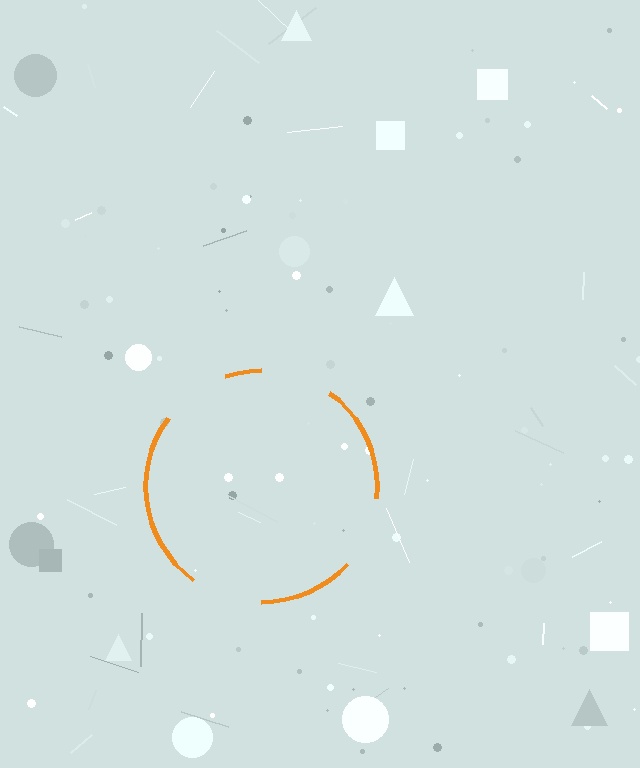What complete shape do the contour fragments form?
The contour fragments form a circle.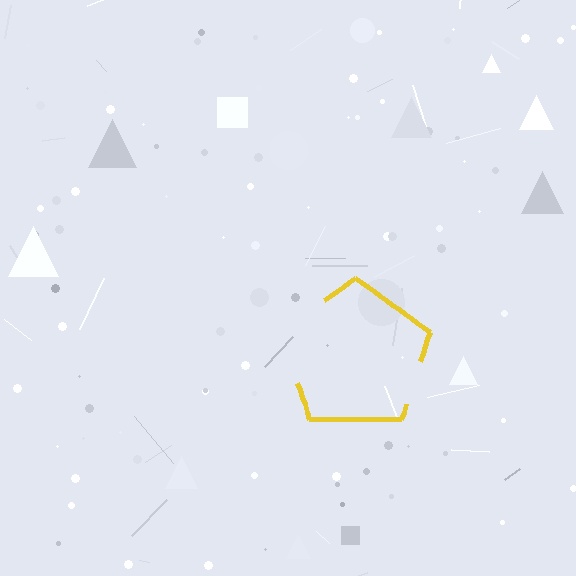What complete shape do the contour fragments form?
The contour fragments form a pentagon.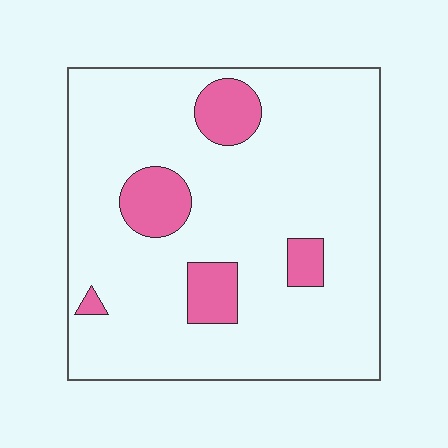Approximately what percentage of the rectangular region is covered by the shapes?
Approximately 15%.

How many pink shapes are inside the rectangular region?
5.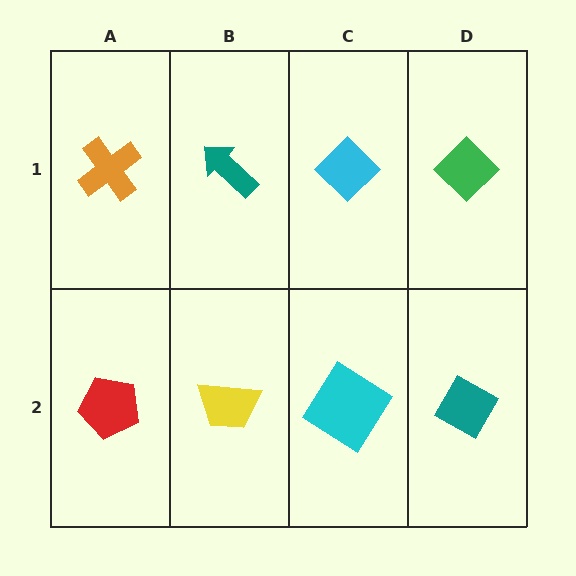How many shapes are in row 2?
4 shapes.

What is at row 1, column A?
An orange cross.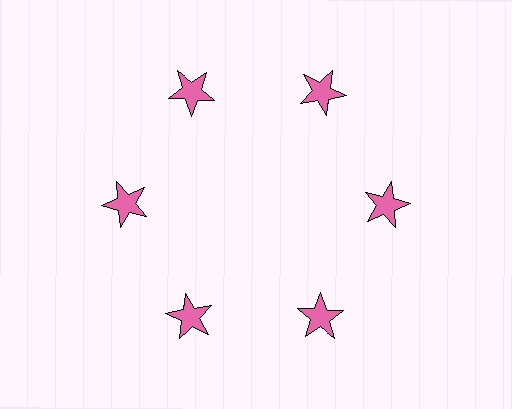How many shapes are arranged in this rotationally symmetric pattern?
There are 6 shapes, arranged in 6 groups of 1.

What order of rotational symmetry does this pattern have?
This pattern has 6-fold rotational symmetry.